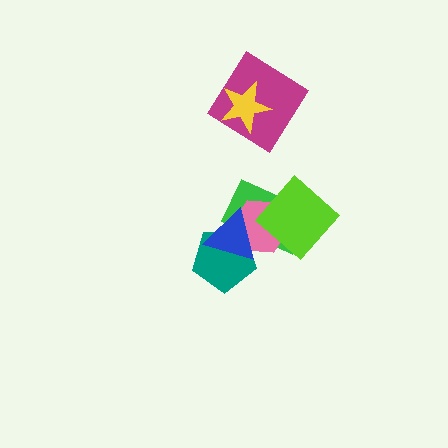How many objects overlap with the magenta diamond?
1 object overlaps with the magenta diamond.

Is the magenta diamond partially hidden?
Yes, it is partially covered by another shape.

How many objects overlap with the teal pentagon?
3 objects overlap with the teal pentagon.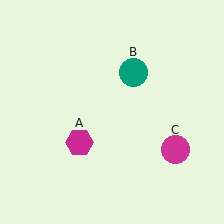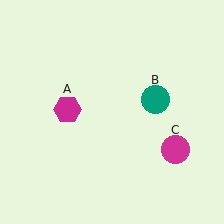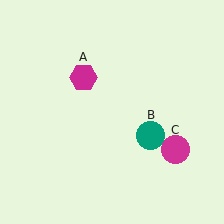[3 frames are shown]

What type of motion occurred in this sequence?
The magenta hexagon (object A), teal circle (object B) rotated clockwise around the center of the scene.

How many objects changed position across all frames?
2 objects changed position: magenta hexagon (object A), teal circle (object B).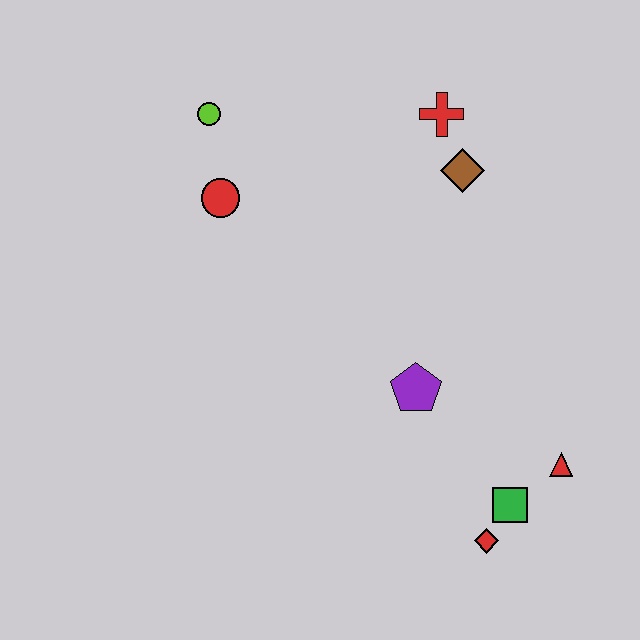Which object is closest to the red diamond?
The green square is closest to the red diamond.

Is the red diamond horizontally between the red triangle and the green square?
No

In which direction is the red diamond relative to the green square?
The red diamond is below the green square.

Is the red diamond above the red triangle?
No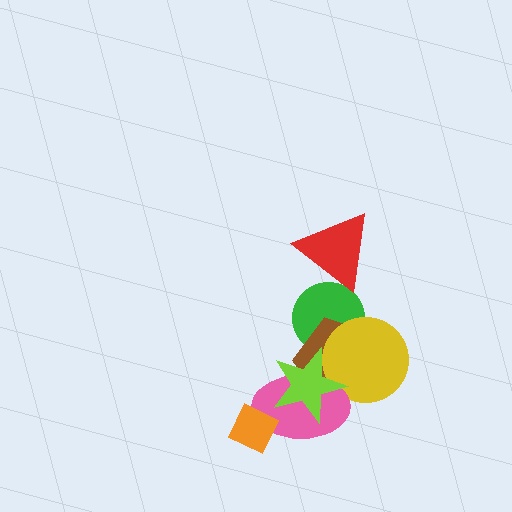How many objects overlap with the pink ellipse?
4 objects overlap with the pink ellipse.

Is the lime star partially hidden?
No, no other shape covers it.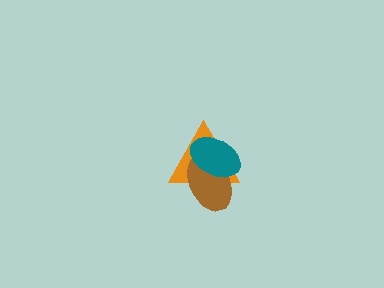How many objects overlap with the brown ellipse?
2 objects overlap with the brown ellipse.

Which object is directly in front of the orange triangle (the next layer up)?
The brown ellipse is directly in front of the orange triangle.